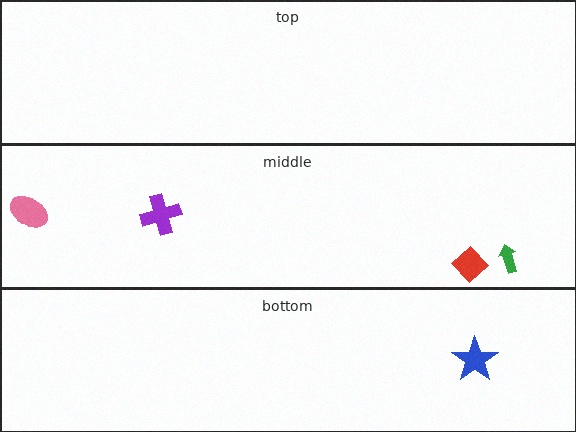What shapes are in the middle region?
The purple cross, the pink ellipse, the red diamond, the green arrow.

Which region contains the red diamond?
The middle region.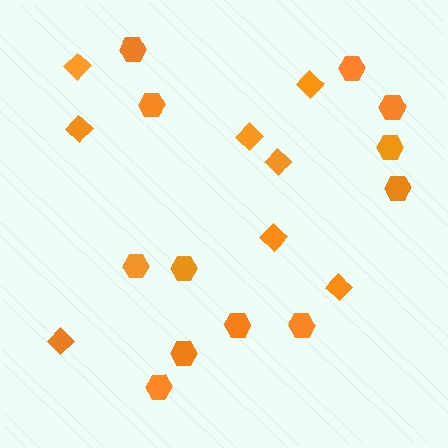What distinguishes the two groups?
There are 2 groups: one group of diamonds (8) and one group of hexagons (12).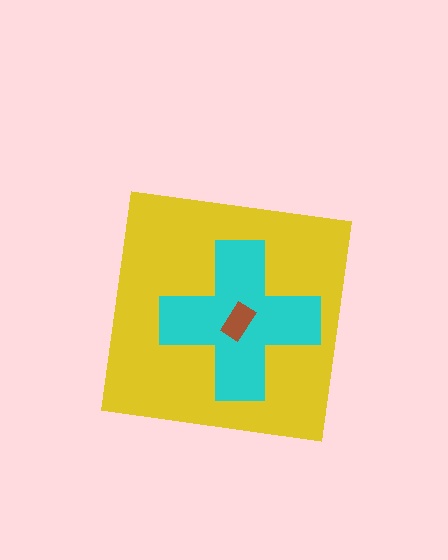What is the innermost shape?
The brown rectangle.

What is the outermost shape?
The yellow square.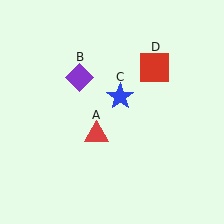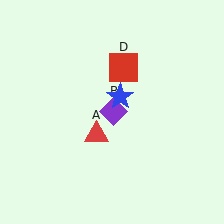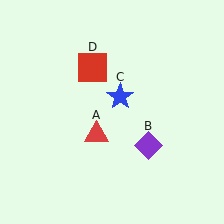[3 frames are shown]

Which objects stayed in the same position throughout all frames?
Red triangle (object A) and blue star (object C) remained stationary.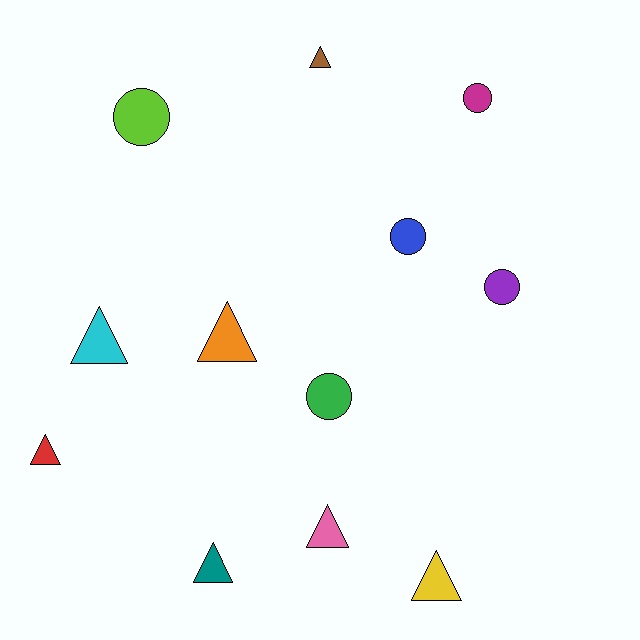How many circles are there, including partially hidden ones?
There are 5 circles.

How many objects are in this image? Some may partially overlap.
There are 12 objects.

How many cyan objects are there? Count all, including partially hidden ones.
There is 1 cyan object.